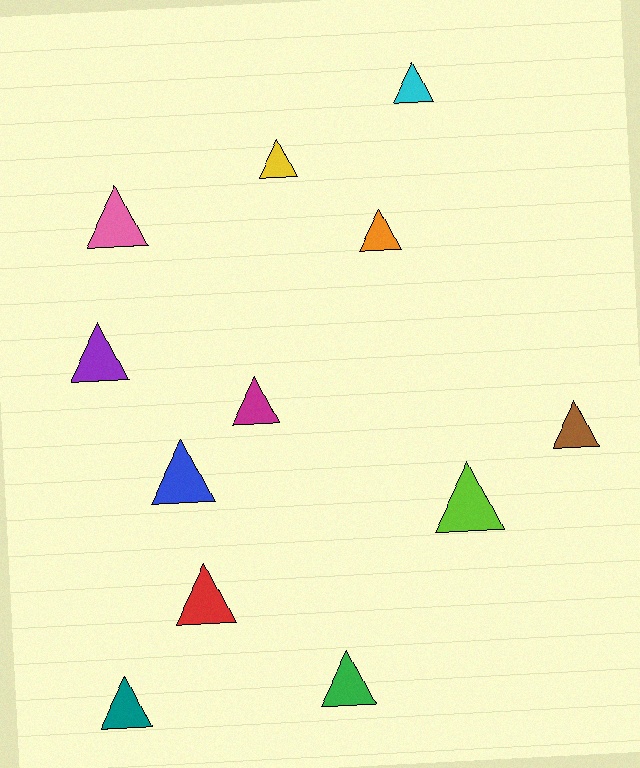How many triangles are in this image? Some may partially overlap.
There are 12 triangles.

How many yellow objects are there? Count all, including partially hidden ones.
There is 1 yellow object.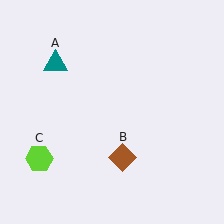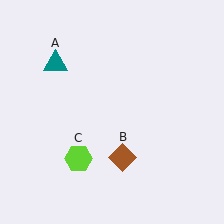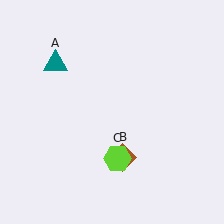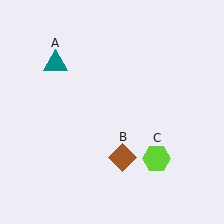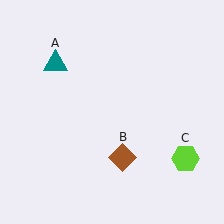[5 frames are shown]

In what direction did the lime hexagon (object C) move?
The lime hexagon (object C) moved right.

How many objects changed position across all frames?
1 object changed position: lime hexagon (object C).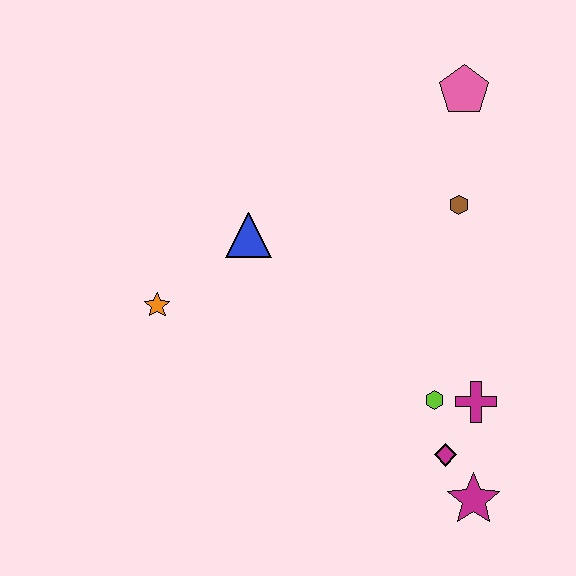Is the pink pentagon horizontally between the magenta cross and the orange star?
Yes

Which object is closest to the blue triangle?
The orange star is closest to the blue triangle.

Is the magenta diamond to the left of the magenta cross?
Yes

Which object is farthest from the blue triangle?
The magenta star is farthest from the blue triangle.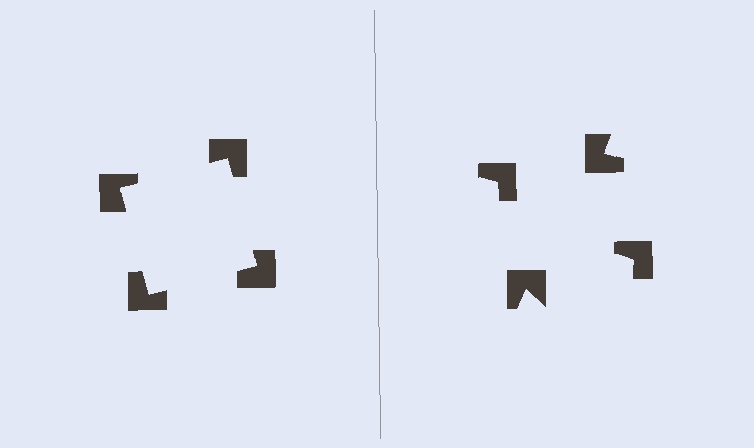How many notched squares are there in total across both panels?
8 — 4 on each side.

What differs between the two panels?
The notched squares are positioned identically on both sides; only the wedge orientations differ. On the left they align to a square; on the right they are misaligned.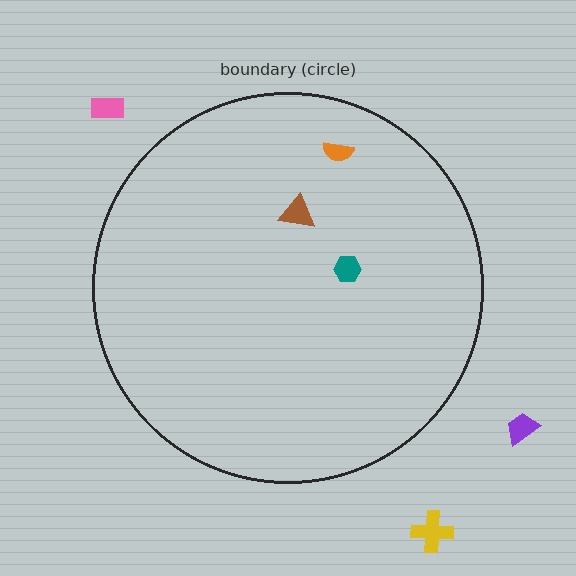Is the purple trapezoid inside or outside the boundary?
Outside.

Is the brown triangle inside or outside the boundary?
Inside.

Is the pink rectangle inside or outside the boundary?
Outside.